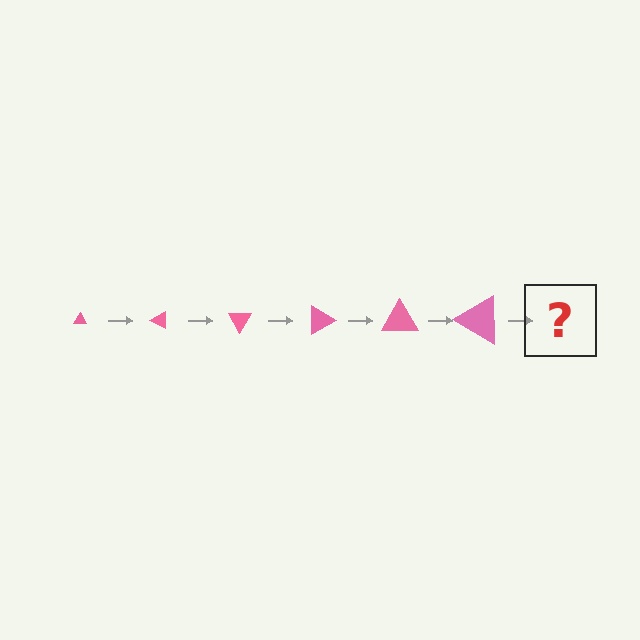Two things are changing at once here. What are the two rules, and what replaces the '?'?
The two rules are that the triangle grows larger each step and it rotates 30 degrees each step. The '?' should be a triangle, larger than the previous one and rotated 180 degrees from the start.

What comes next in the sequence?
The next element should be a triangle, larger than the previous one and rotated 180 degrees from the start.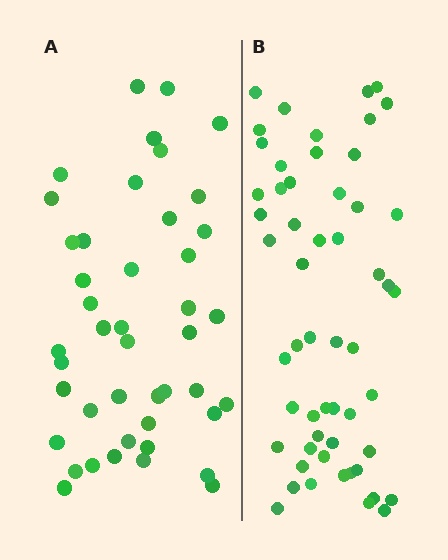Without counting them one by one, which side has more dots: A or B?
Region B (the right region) has more dots.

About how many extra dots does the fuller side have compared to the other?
Region B has roughly 12 or so more dots than region A.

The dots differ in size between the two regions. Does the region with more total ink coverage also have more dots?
No. Region A has more total ink coverage because its dots are larger, but region B actually contains more individual dots. Total area can be misleading — the number of items is what matters here.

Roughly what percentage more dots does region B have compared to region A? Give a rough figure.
About 25% more.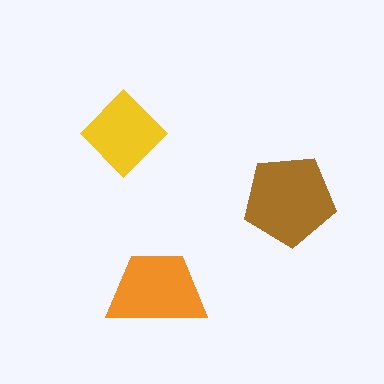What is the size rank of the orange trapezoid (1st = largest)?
2nd.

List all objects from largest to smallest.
The brown pentagon, the orange trapezoid, the yellow diamond.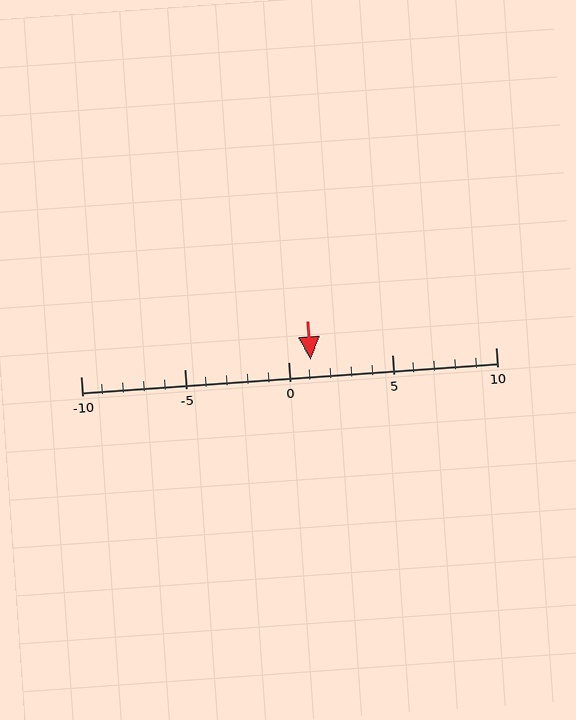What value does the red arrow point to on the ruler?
The red arrow points to approximately 1.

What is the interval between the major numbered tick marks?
The major tick marks are spaced 5 units apart.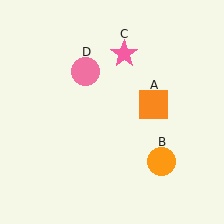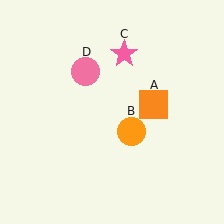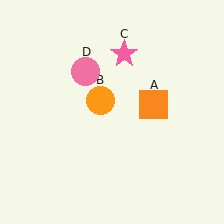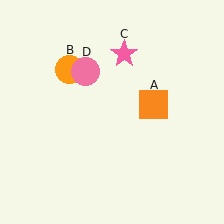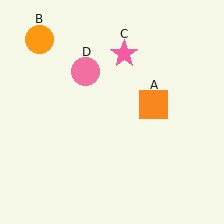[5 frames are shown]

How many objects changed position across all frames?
1 object changed position: orange circle (object B).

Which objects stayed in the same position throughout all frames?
Orange square (object A) and pink star (object C) and pink circle (object D) remained stationary.